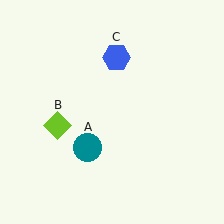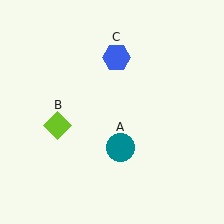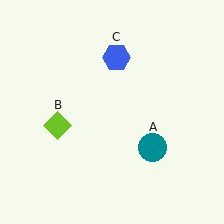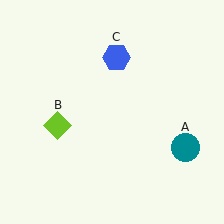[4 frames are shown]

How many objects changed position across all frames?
1 object changed position: teal circle (object A).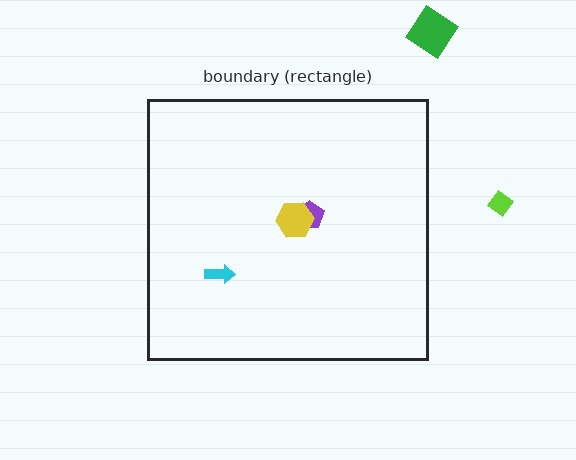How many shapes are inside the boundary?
3 inside, 2 outside.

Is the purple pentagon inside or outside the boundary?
Inside.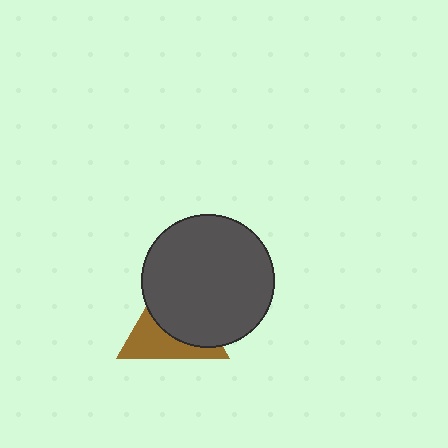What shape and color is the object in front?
The object in front is a dark gray circle.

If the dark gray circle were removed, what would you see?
You would see the complete brown triangle.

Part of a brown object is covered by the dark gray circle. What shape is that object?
It is a triangle.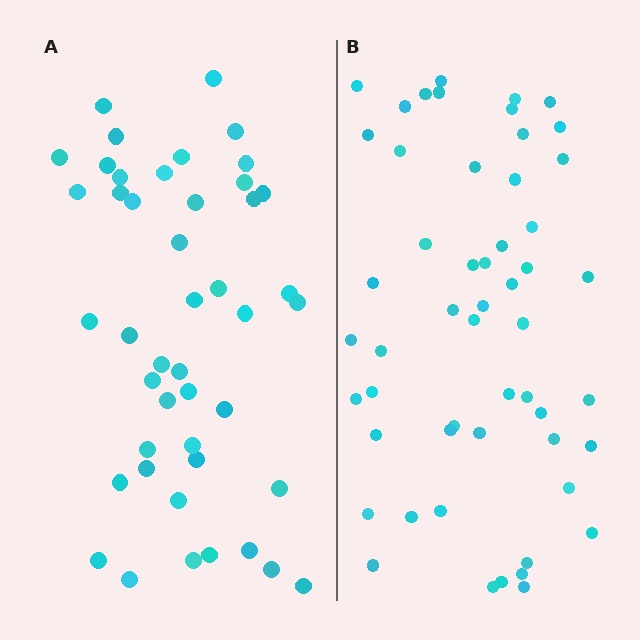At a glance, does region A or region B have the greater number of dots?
Region B (the right region) has more dots.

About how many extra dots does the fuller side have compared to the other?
Region B has roughly 8 or so more dots than region A.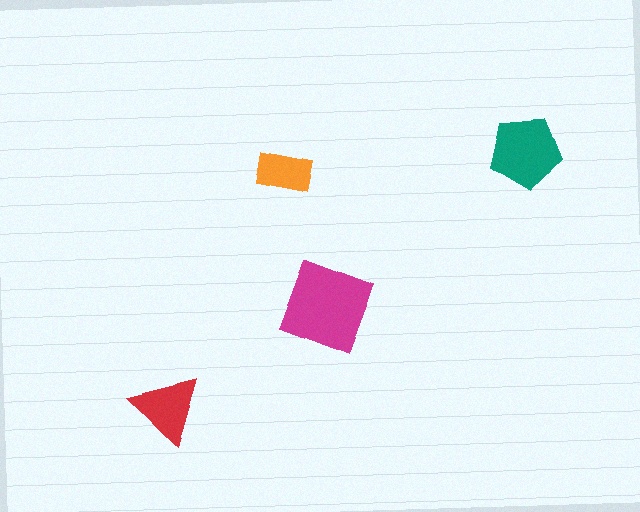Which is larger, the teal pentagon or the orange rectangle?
The teal pentagon.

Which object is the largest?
The magenta square.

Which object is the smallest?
The orange rectangle.